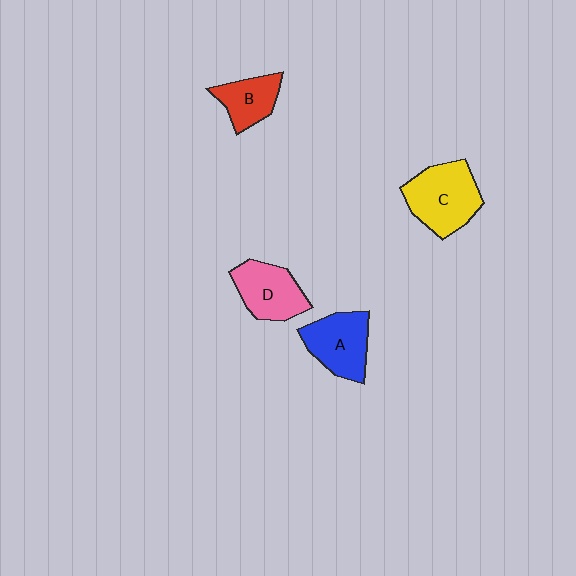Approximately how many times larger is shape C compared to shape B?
Approximately 1.7 times.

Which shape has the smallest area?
Shape B (red).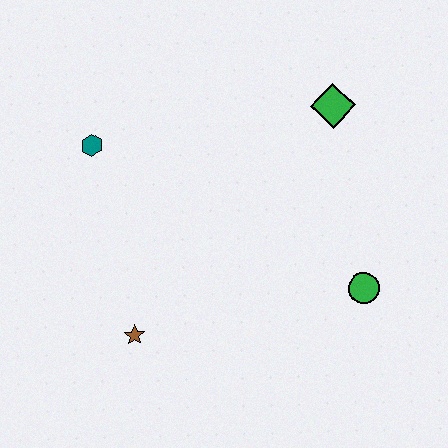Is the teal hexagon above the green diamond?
No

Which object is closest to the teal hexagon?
The brown star is closest to the teal hexagon.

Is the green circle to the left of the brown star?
No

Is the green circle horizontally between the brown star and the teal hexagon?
No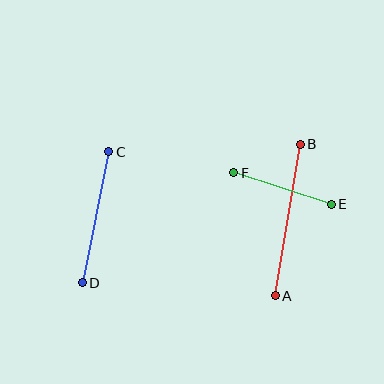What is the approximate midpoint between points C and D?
The midpoint is at approximately (96, 217) pixels.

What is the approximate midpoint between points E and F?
The midpoint is at approximately (282, 188) pixels.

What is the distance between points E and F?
The distance is approximately 103 pixels.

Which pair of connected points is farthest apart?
Points A and B are farthest apart.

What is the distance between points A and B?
The distance is approximately 154 pixels.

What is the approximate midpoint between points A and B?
The midpoint is at approximately (288, 220) pixels.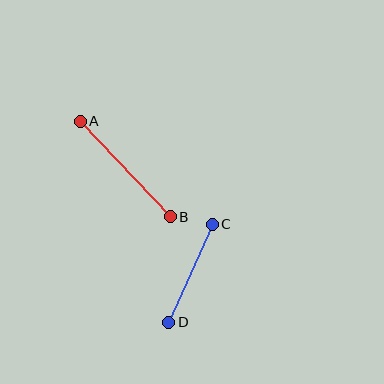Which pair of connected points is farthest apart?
Points A and B are farthest apart.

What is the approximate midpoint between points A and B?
The midpoint is at approximately (125, 169) pixels.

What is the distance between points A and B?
The distance is approximately 131 pixels.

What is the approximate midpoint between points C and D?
The midpoint is at approximately (190, 273) pixels.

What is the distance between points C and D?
The distance is approximately 107 pixels.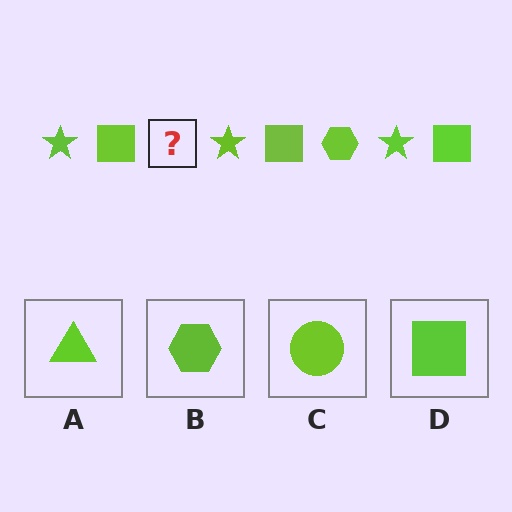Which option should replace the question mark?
Option B.